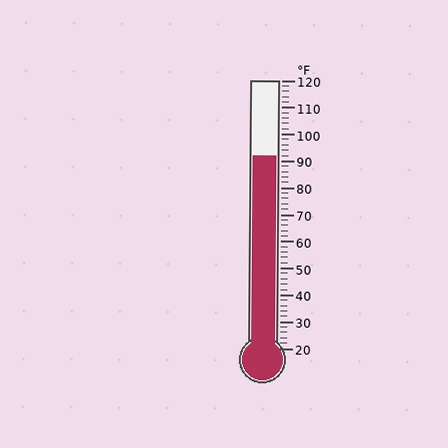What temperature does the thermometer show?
The thermometer shows approximately 92°F.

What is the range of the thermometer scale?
The thermometer scale ranges from 20°F to 120°F.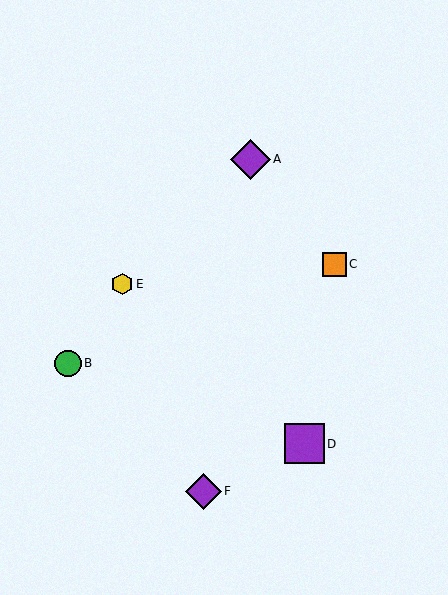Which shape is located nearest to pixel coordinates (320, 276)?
The orange square (labeled C) at (334, 264) is nearest to that location.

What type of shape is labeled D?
Shape D is a purple square.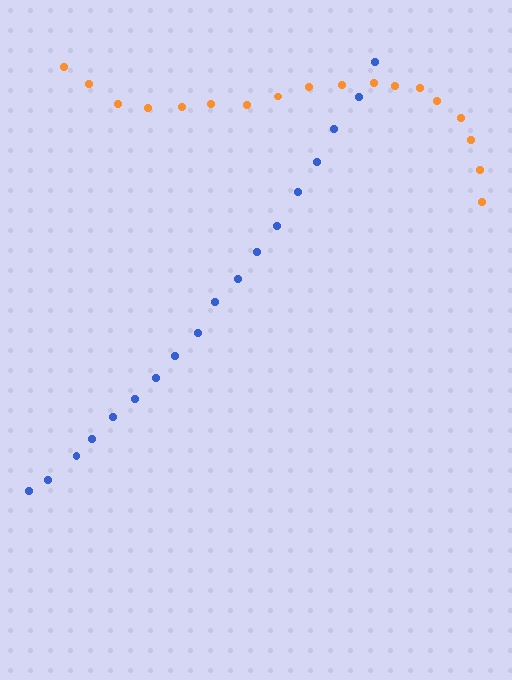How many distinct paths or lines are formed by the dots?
There are 2 distinct paths.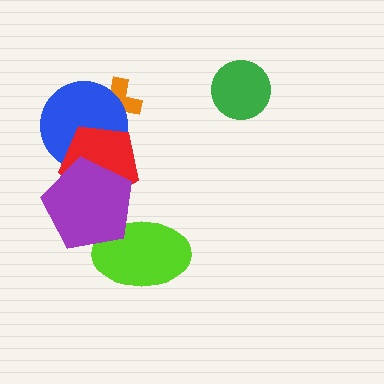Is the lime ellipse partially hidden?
Yes, it is partially covered by another shape.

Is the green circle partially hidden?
No, no other shape covers it.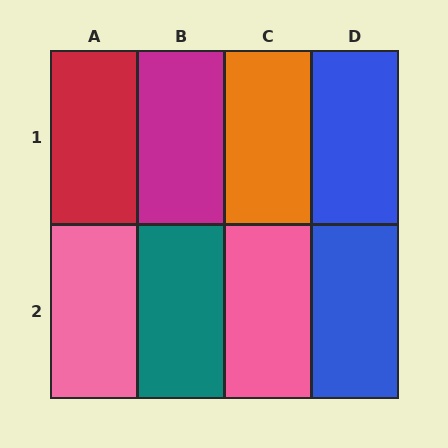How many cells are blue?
2 cells are blue.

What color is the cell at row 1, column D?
Blue.